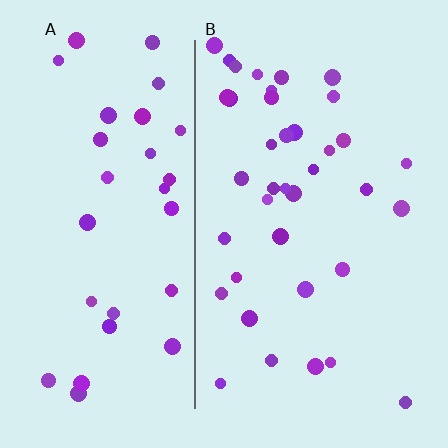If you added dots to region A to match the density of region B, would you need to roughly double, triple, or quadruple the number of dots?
Approximately double.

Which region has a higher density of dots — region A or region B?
B (the right).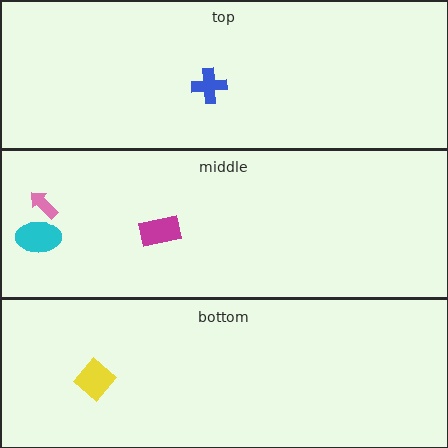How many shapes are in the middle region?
3.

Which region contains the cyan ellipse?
The middle region.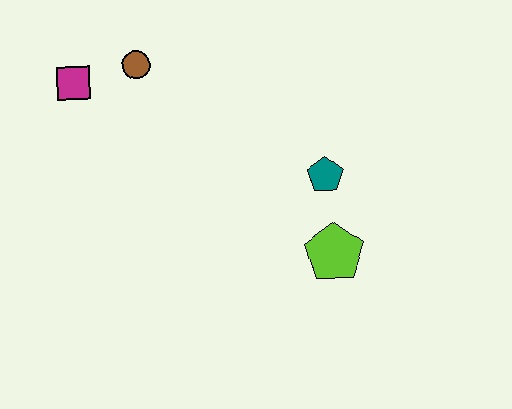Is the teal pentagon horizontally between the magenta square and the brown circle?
No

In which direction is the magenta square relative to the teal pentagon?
The magenta square is to the left of the teal pentagon.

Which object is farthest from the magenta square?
The lime pentagon is farthest from the magenta square.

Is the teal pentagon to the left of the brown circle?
No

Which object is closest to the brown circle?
The magenta square is closest to the brown circle.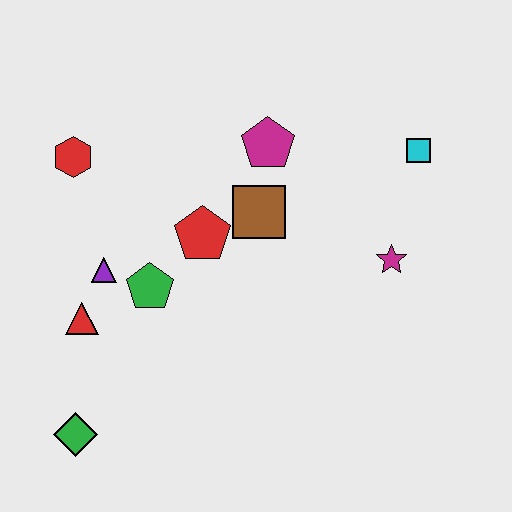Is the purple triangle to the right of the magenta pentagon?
No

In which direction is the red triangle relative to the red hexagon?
The red triangle is below the red hexagon.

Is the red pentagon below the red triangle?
No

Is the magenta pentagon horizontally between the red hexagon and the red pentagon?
No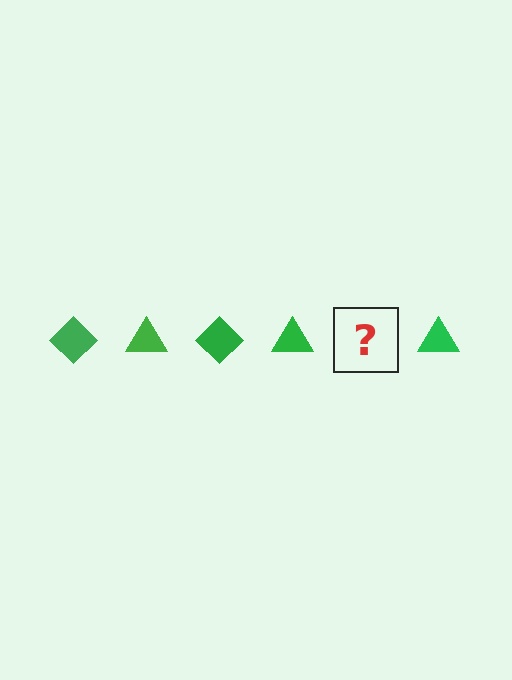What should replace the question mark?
The question mark should be replaced with a green diamond.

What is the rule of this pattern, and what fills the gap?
The rule is that the pattern cycles through diamond, triangle shapes in green. The gap should be filled with a green diamond.